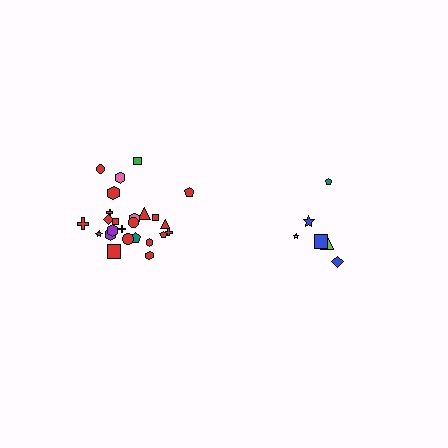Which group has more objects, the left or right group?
The left group.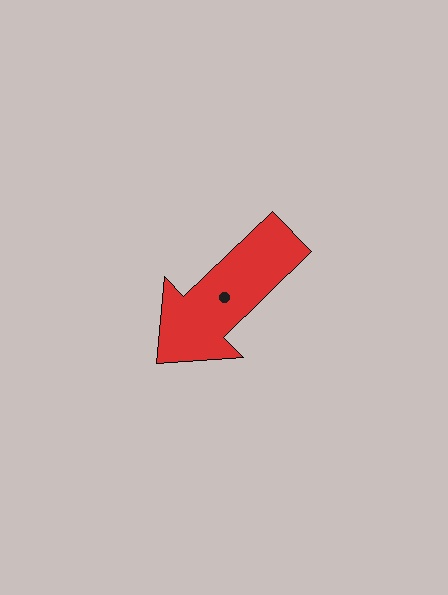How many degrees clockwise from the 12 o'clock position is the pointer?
Approximately 226 degrees.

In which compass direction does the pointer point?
Southwest.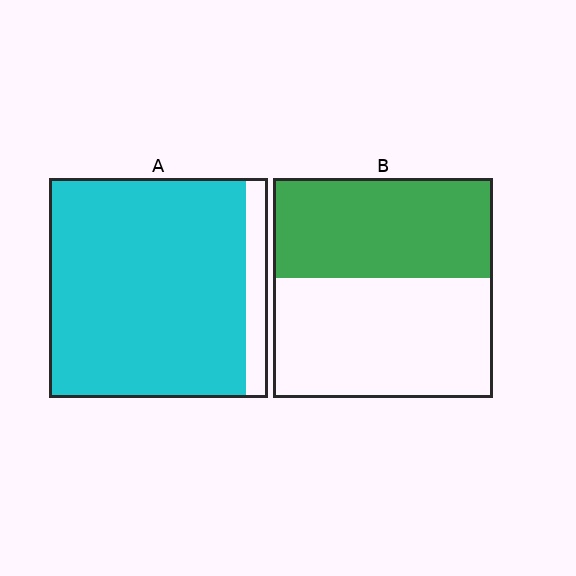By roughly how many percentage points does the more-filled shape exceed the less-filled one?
By roughly 45 percentage points (A over B).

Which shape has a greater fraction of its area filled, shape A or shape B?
Shape A.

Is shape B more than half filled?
No.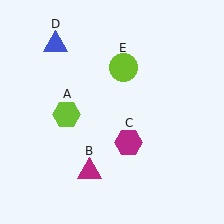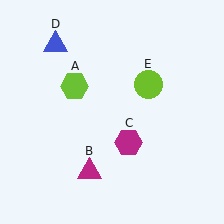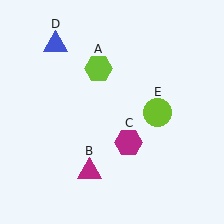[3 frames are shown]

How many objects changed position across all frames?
2 objects changed position: lime hexagon (object A), lime circle (object E).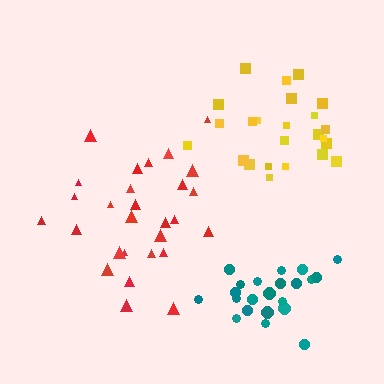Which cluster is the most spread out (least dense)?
Red.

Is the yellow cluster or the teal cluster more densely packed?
Teal.